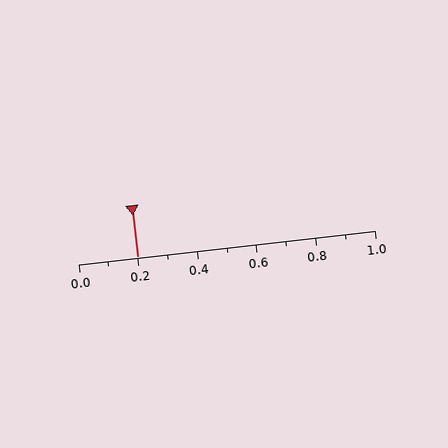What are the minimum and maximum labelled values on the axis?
The axis runs from 0.0 to 1.0.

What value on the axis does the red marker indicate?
The marker indicates approximately 0.2.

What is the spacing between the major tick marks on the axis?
The major ticks are spaced 0.2 apart.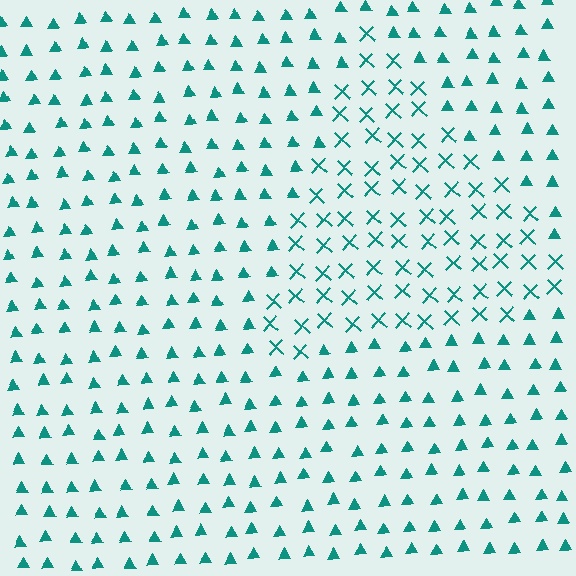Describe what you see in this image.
The image is filled with small teal elements arranged in a uniform grid. A triangle-shaped region contains X marks, while the surrounding area contains triangles. The boundary is defined purely by the change in element shape.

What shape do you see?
I see a triangle.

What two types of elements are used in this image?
The image uses X marks inside the triangle region and triangles outside it.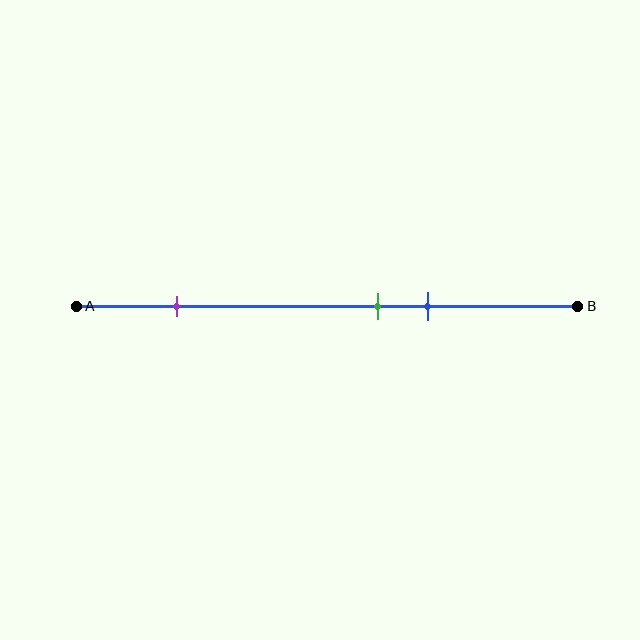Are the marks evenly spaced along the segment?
No, the marks are not evenly spaced.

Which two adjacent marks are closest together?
The green and blue marks are the closest adjacent pair.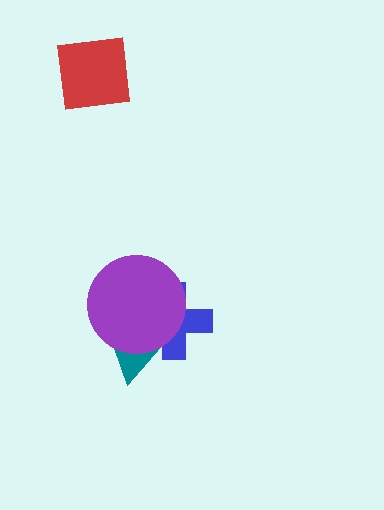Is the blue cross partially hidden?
Yes, it is partially covered by another shape.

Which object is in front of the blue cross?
The purple circle is in front of the blue cross.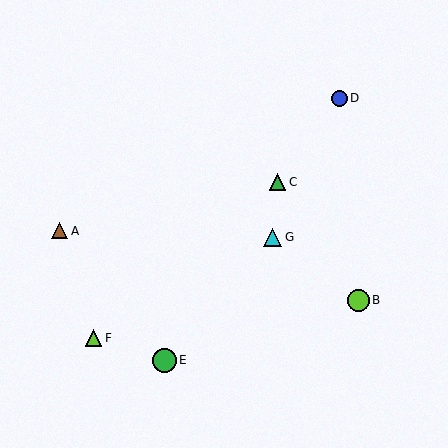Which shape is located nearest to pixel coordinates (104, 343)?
The lime triangle (labeled F) at (94, 338) is nearest to that location.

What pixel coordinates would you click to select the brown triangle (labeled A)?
Click at (60, 231) to select the brown triangle A.